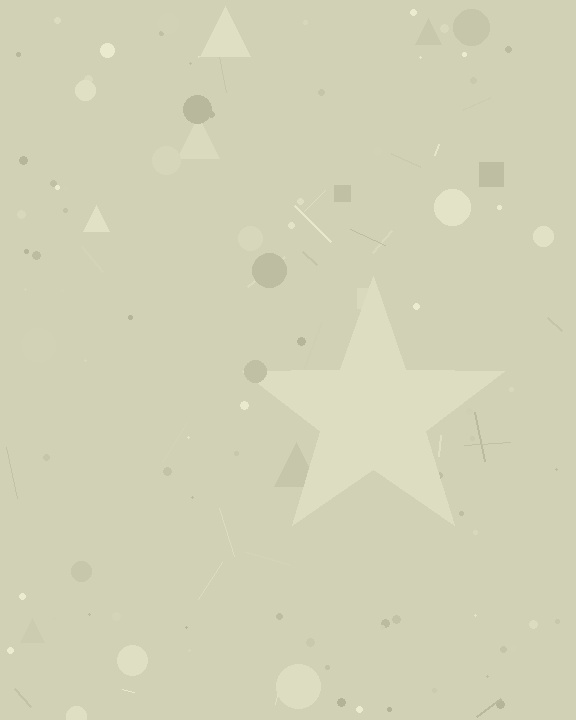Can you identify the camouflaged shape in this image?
The camouflaged shape is a star.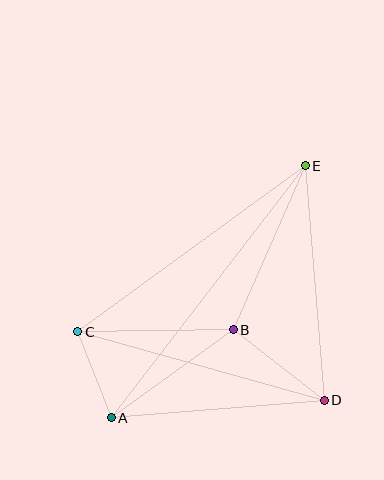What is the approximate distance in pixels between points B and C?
The distance between B and C is approximately 156 pixels.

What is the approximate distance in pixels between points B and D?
The distance between B and D is approximately 115 pixels.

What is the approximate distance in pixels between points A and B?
The distance between A and B is approximately 151 pixels.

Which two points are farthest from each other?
Points A and E are farthest from each other.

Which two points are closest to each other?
Points A and C are closest to each other.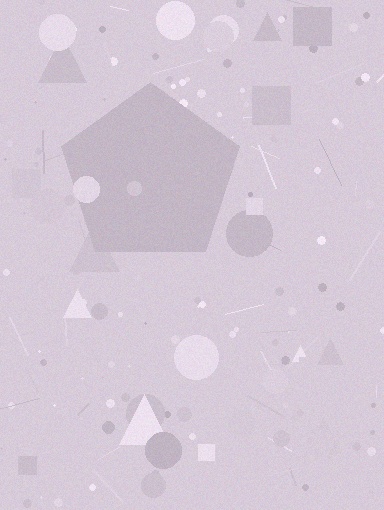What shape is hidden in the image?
A pentagon is hidden in the image.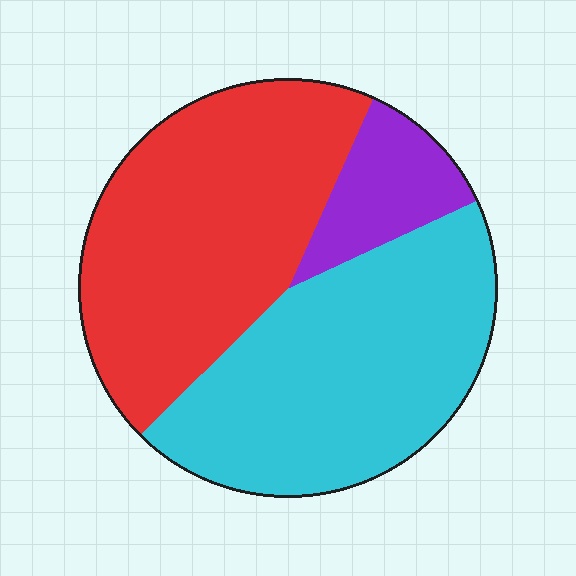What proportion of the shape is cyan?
Cyan covers 44% of the shape.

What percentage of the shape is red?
Red covers 44% of the shape.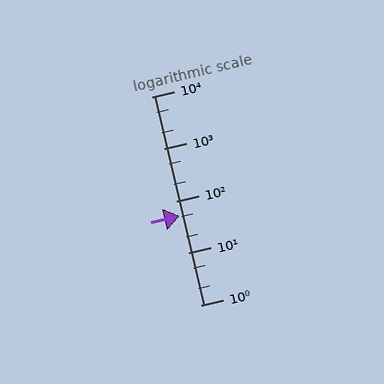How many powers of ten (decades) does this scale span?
The scale spans 4 decades, from 1 to 10000.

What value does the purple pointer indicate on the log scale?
The pointer indicates approximately 51.